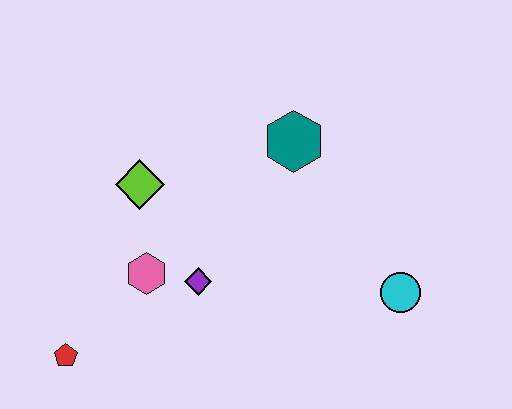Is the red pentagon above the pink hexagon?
No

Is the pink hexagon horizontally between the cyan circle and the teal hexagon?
No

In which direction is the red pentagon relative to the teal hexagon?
The red pentagon is to the left of the teal hexagon.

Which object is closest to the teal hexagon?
The lime diamond is closest to the teal hexagon.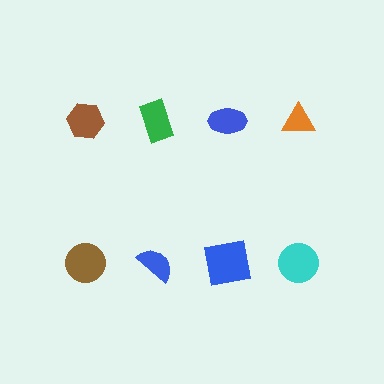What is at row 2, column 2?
A blue semicircle.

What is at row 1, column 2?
A green rectangle.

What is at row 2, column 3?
A blue square.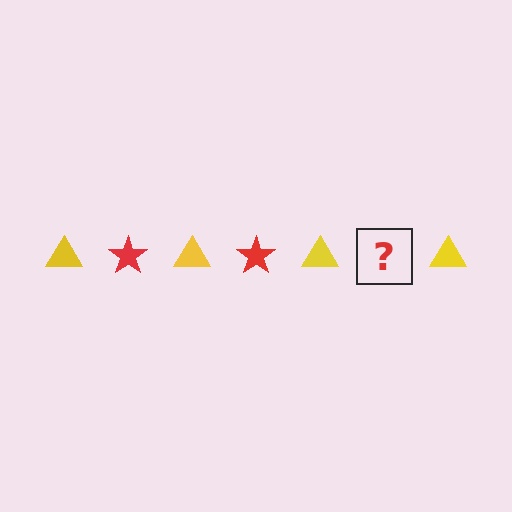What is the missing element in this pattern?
The missing element is a red star.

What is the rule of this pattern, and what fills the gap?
The rule is that the pattern alternates between yellow triangle and red star. The gap should be filled with a red star.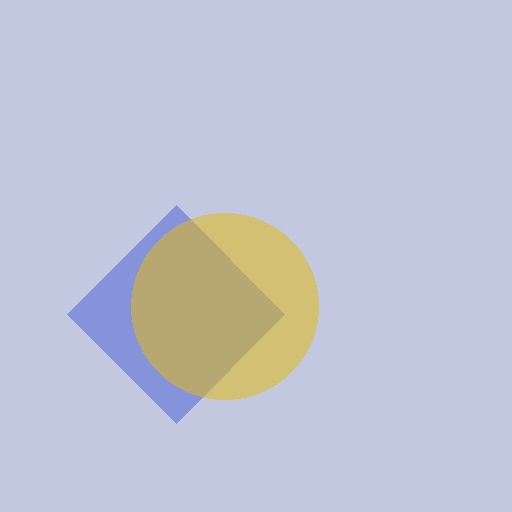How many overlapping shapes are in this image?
There are 2 overlapping shapes in the image.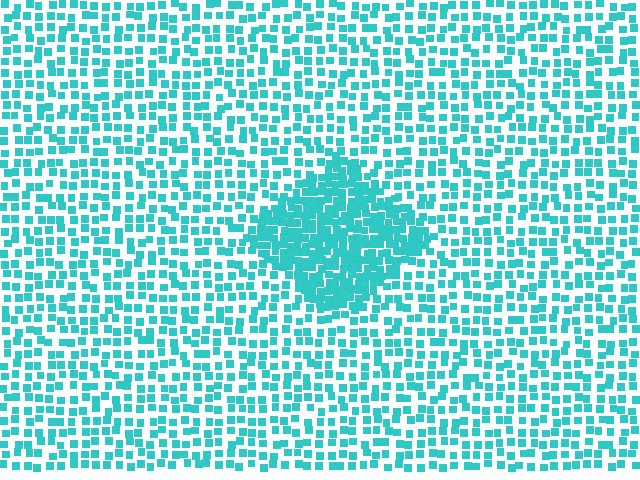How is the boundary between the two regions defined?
The boundary is defined by a change in element density (approximately 2.2x ratio). All elements are the same color, size, and shape.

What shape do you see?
I see a diamond.